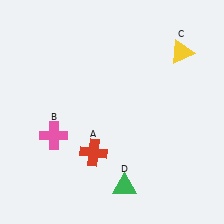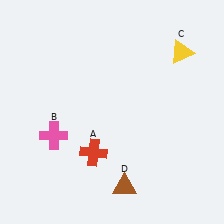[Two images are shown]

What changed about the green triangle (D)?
In Image 1, D is green. In Image 2, it changed to brown.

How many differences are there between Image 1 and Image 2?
There is 1 difference between the two images.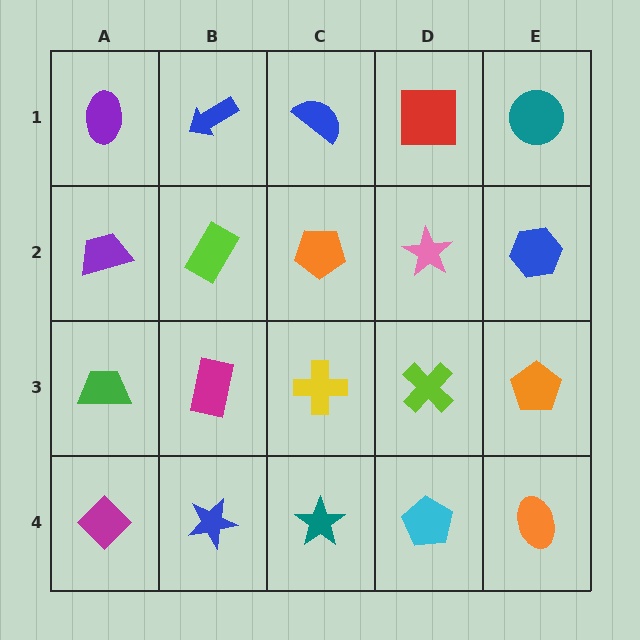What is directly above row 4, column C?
A yellow cross.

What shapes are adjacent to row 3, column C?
An orange pentagon (row 2, column C), a teal star (row 4, column C), a magenta rectangle (row 3, column B), a lime cross (row 3, column D).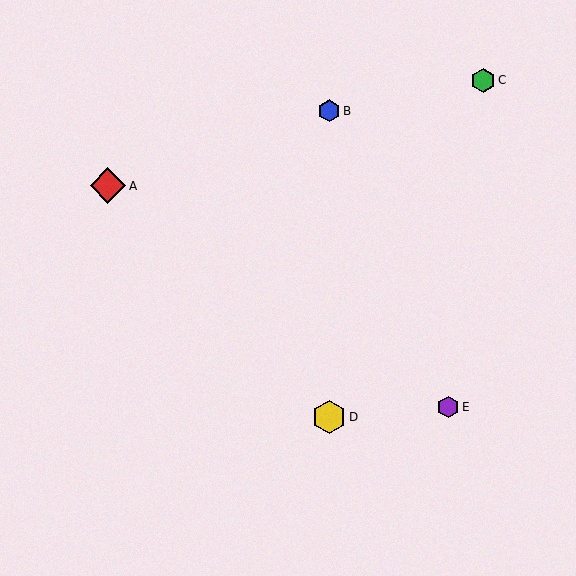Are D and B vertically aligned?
Yes, both are at x≈329.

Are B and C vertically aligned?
No, B is at x≈329 and C is at x≈483.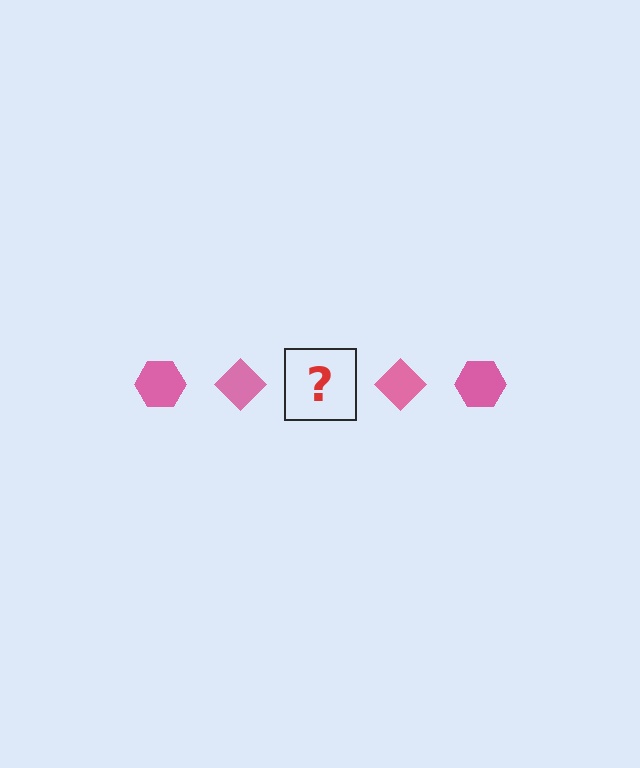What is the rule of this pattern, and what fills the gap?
The rule is that the pattern cycles through hexagon, diamond shapes in pink. The gap should be filled with a pink hexagon.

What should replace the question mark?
The question mark should be replaced with a pink hexagon.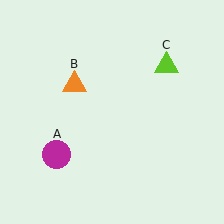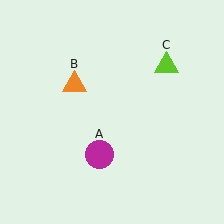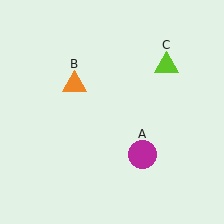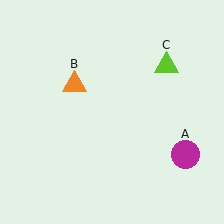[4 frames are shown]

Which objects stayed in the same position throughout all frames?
Orange triangle (object B) and lime triangle (object C) remained stationary.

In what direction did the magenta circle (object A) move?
The magenta circle (object A) moved right.